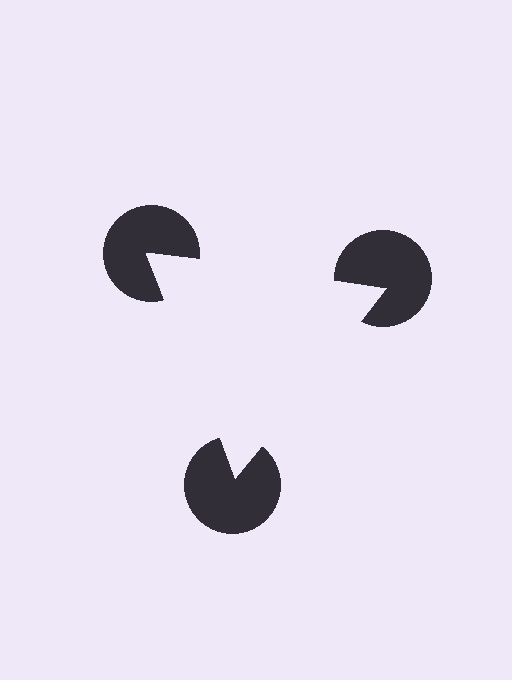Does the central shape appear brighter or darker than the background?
It typically appears slightly brighter than the background, even though no actual brightness change is drawn.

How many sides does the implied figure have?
3 sides.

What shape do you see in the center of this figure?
An illusory triangle — its edges are inferred from the aligned wedge cuts in the pac-man discs, not physically drawn.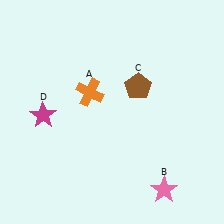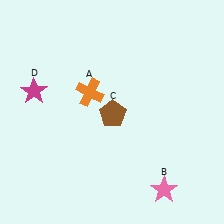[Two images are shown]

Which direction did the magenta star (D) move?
The magenta star (D) moved up.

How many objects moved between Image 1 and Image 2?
2 objects moved between the two images.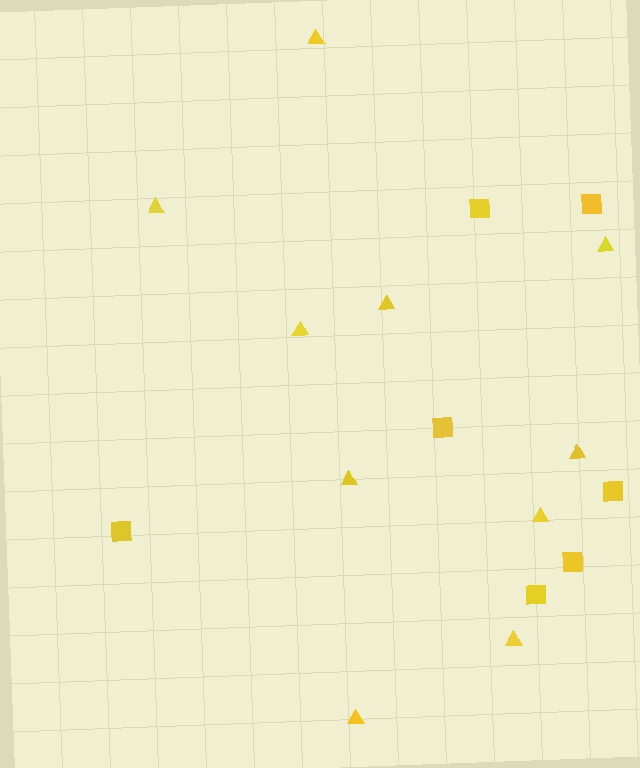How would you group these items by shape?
There are 2 groups: one group of triangles (10) and one group of squares (7).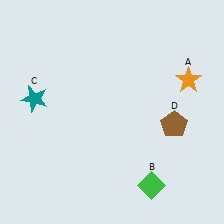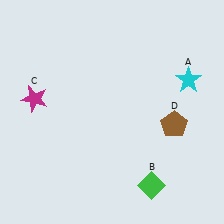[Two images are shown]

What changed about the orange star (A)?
In Image 1, A is orange. In Image 2, it changed to cyan.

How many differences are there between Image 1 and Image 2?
There are 2 differences between the two images.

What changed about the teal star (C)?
In Image 1, C is teal. In Image 2, it changed to magenta.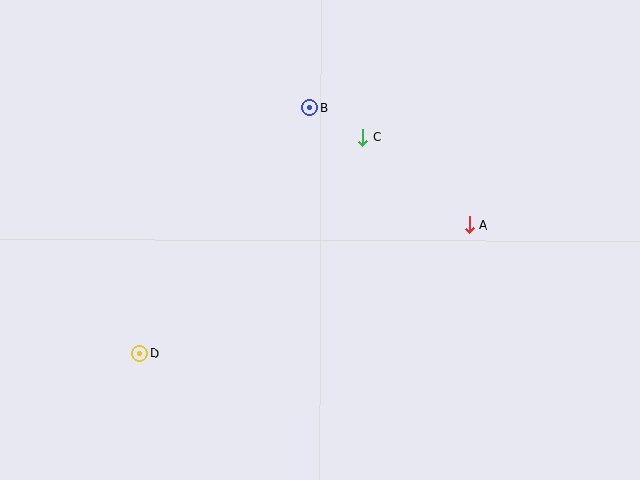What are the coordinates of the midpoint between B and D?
The midpoint between B and D is at (225, 231).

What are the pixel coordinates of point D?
Point D is at (139, 354).